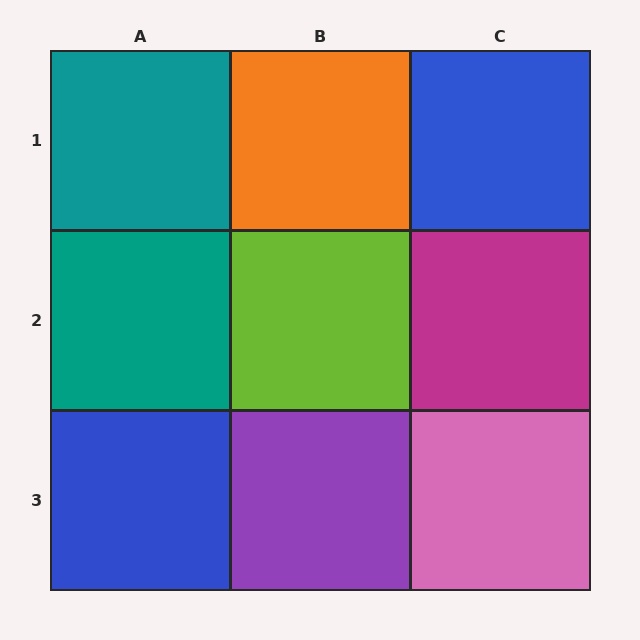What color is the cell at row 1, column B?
Orange.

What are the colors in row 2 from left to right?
Teal, lime, magenta.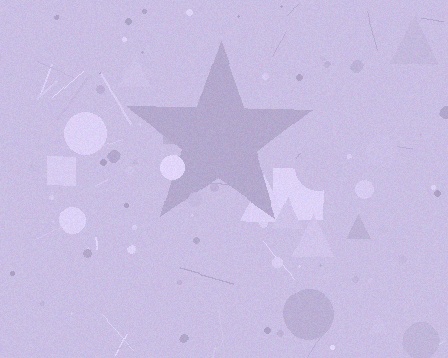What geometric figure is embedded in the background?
A star is embedded in the background.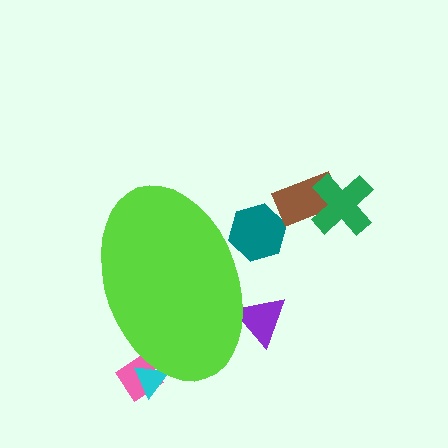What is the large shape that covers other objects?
A lime ellipse.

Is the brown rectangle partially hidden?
No, the brown rectangle is fully visible.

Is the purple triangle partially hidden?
Yes, the purple triangle is partially hidden behind the lime ellipse.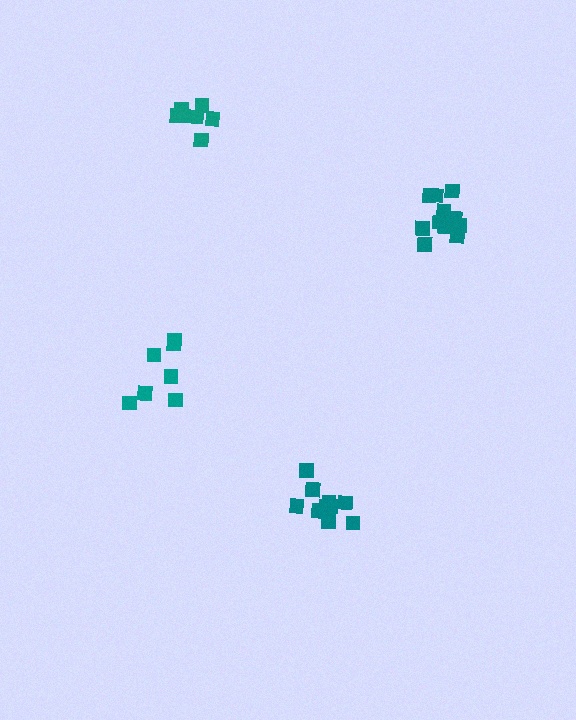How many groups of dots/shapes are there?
There are 4 groups.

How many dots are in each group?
Group 1: 7 dots, Group 2: 10 dots, Group 3: 8 dots, Group 4: 12 dots (37 total).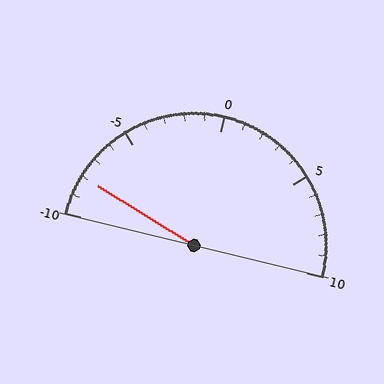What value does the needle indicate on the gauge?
The needle indicates approximately -8.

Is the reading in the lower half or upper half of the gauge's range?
The reading is in the lower half of the range (-10 to 10).